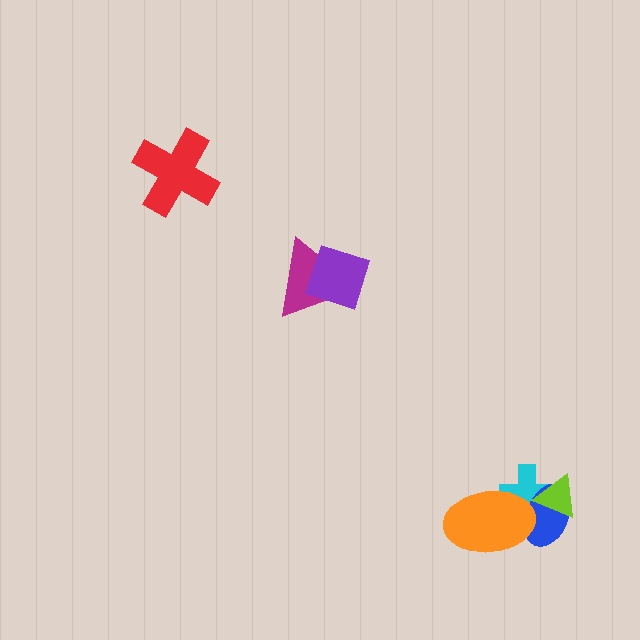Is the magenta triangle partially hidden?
Yes, it is partially covered by another shape.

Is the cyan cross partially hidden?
Yes, it is partially covered by another shape.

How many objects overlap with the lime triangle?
2 objects overlap with the lime triangle.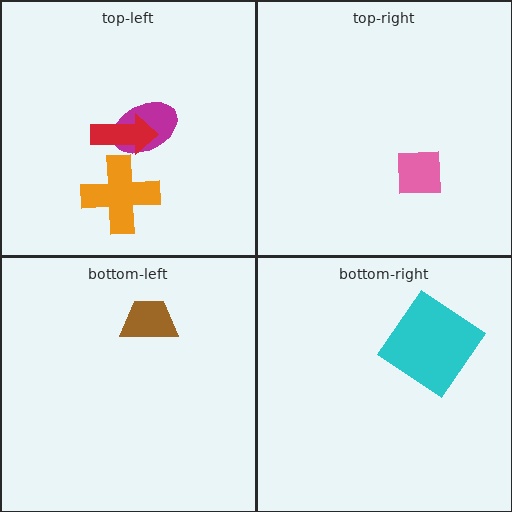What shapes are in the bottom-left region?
The brown trapezoid.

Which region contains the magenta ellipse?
The top-left region.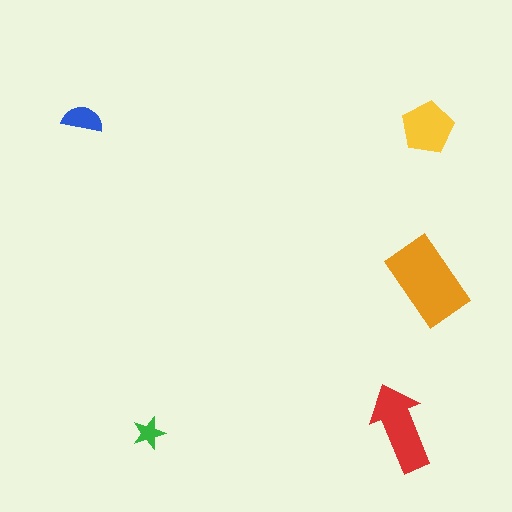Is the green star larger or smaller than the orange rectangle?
Smaller.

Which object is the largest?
The orange rectangle.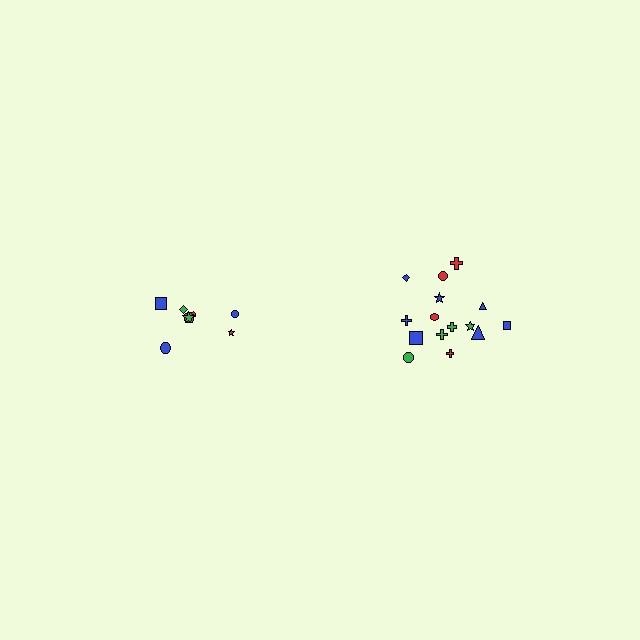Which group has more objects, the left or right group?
The right group.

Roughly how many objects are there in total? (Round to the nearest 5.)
Roughly 25 objects in total.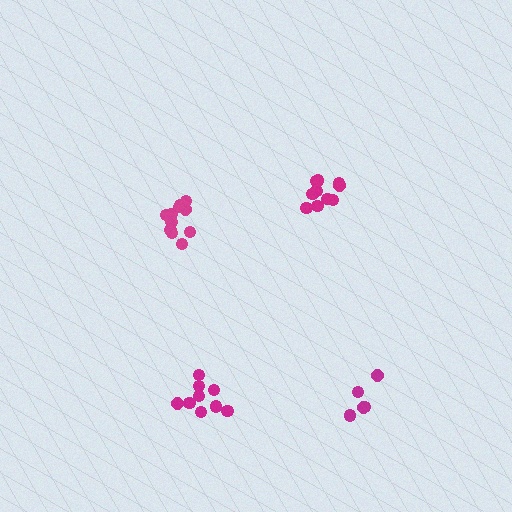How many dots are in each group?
Group 1: 9 dots, Group 2: 10 dots, Group 3: 5 dots, Group 4: 11 dots (35 total).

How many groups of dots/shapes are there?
There are 4 groups.